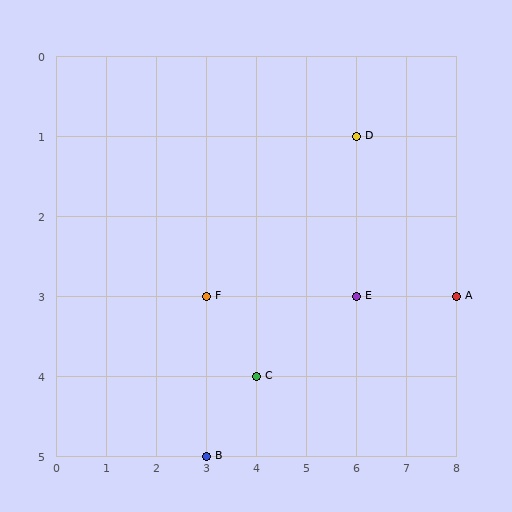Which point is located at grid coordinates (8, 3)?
Point A is at (8, 3).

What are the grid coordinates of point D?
Point D is at grid coordinates (6, 1).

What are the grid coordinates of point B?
Point B is at grid coordinates (3, 5).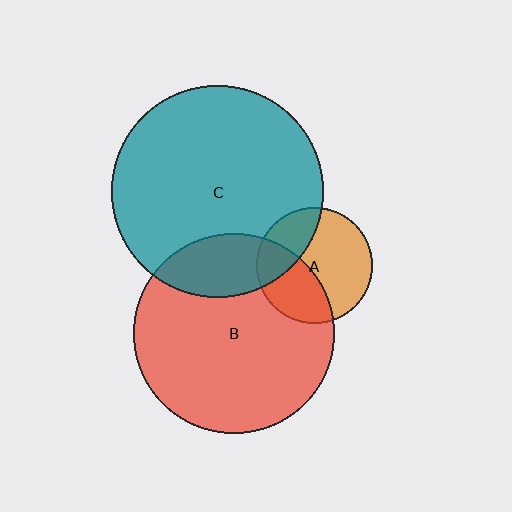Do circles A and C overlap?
Yes.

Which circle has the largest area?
Circle C (teal).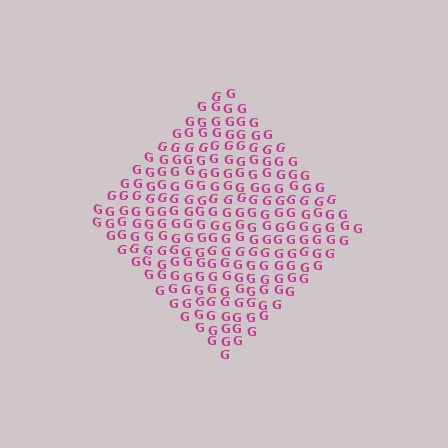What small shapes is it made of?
It is made of small letter G's.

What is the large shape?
The large shape is a diamond.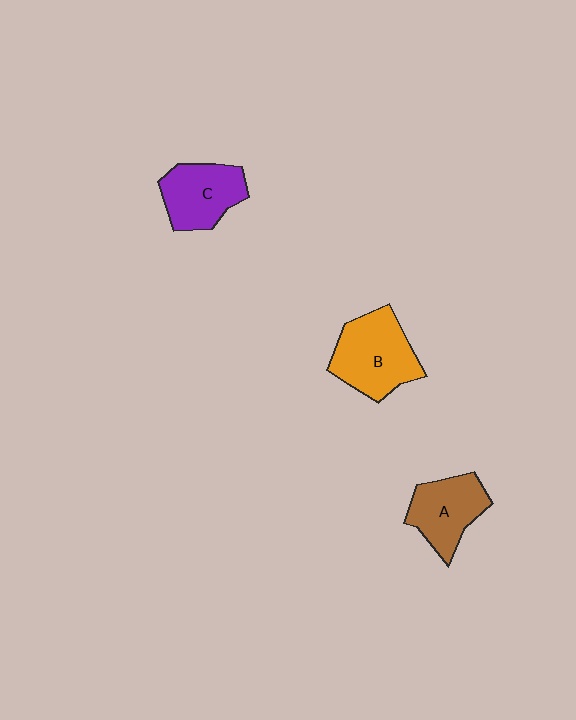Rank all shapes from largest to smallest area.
From largest to smallest: B (orange), C (purple), A (brown).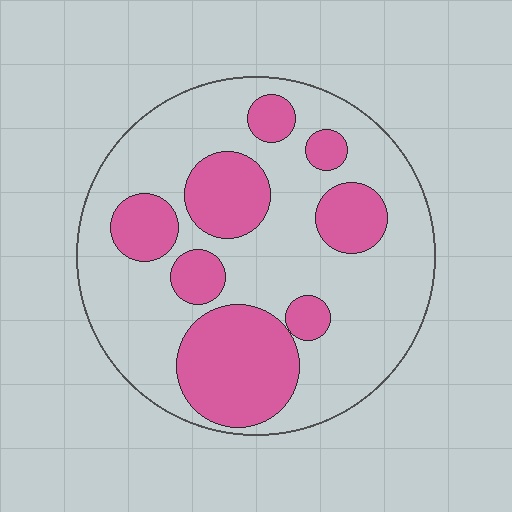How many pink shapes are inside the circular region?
8.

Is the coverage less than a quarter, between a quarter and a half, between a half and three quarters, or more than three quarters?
Between a quarter and a half.